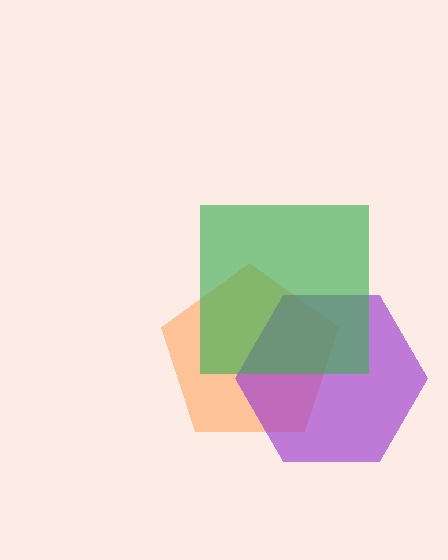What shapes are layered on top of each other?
The layered shapes are: an orange pentagon, a purple hexagon, a green square.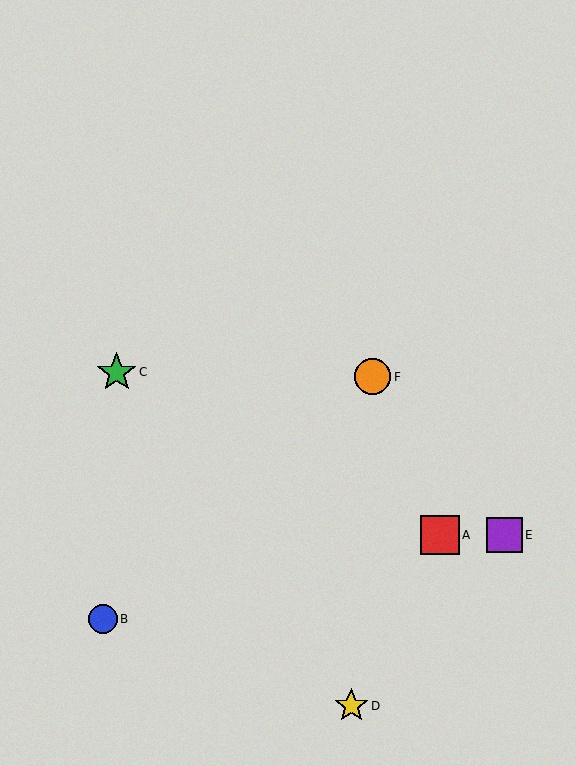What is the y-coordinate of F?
Object F is at y≈377.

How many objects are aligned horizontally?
2 objects (A, E) are aligned horizontally.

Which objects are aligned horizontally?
Objects A, E are aligned horizontally.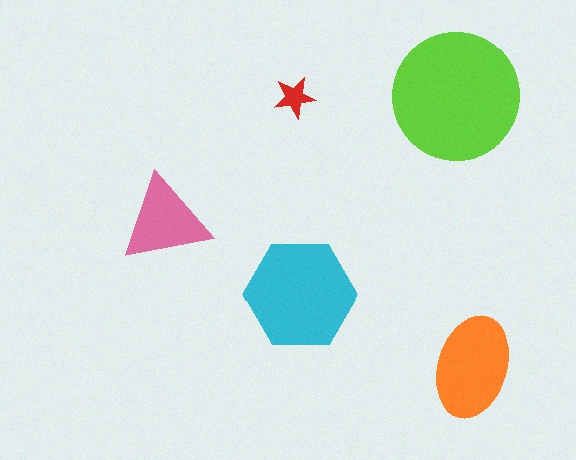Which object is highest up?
The red star is topmost.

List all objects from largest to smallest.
The lime circle, the cyan hexagon, the orange ellipse, the pink triangle, the red star.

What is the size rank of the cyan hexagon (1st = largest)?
2nd.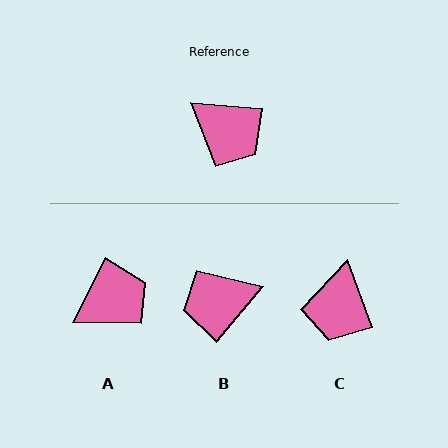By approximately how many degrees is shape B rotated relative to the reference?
Approximately 125 degrees clockwise.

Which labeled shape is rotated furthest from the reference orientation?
B, about 125 degrees away.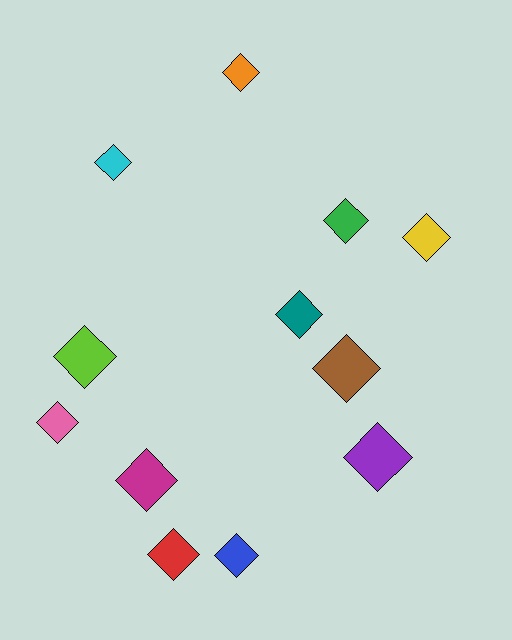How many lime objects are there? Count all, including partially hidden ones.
There is 1 lime object.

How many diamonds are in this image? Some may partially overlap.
There are 12 diamonds.